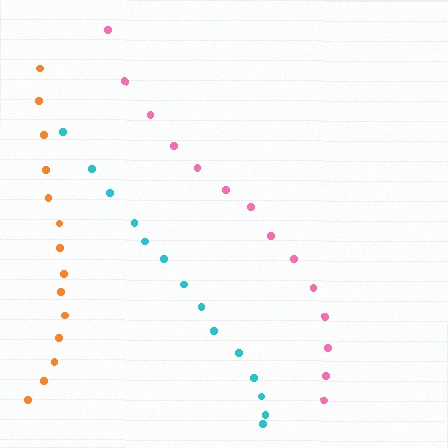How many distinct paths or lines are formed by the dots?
There are 3 distinct paths.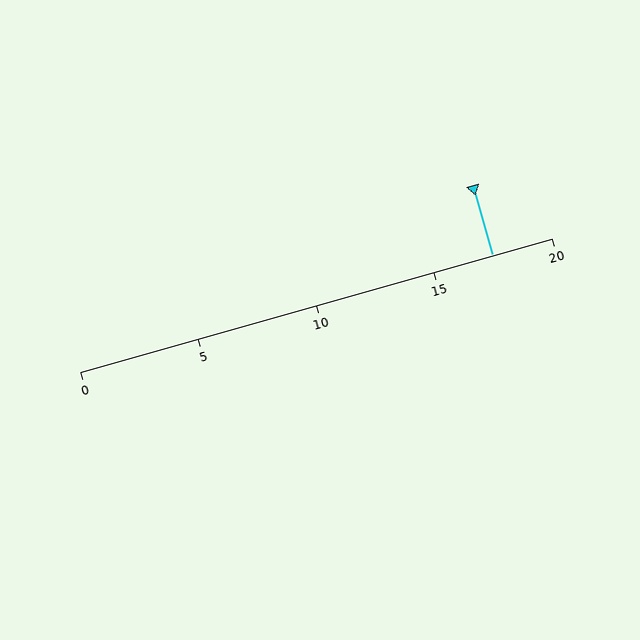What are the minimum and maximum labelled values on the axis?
The axis runs from 0 to 20.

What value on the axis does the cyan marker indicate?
The marker indicates approximately 17.5.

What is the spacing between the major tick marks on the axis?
The major ticks are spaced 5 apart.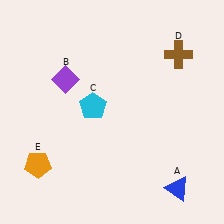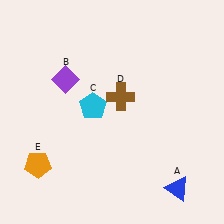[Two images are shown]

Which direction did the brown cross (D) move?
The brown cross (D) moved left.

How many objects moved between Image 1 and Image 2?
1 object moved between the two images.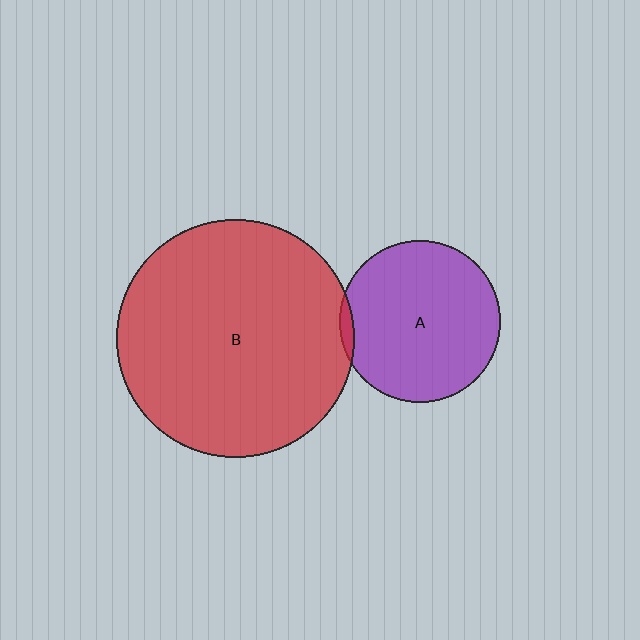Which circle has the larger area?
Circle B (red).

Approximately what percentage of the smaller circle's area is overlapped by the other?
Approximately 5%.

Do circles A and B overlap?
Yes.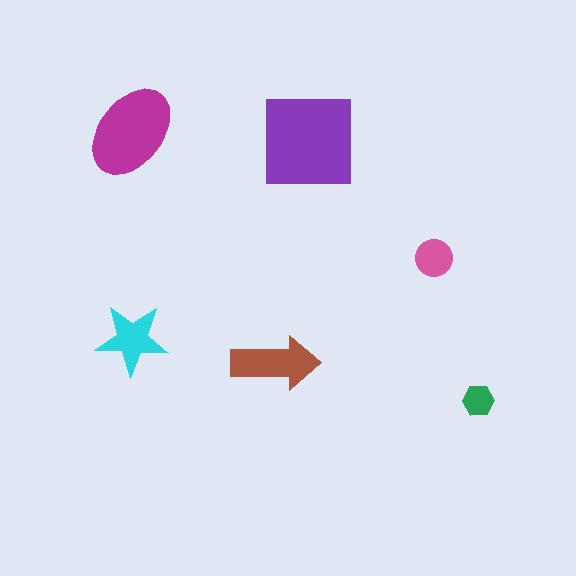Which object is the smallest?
The green hexagon.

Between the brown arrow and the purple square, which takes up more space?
The purple square.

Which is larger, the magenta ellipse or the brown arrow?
The magenta ellipse.